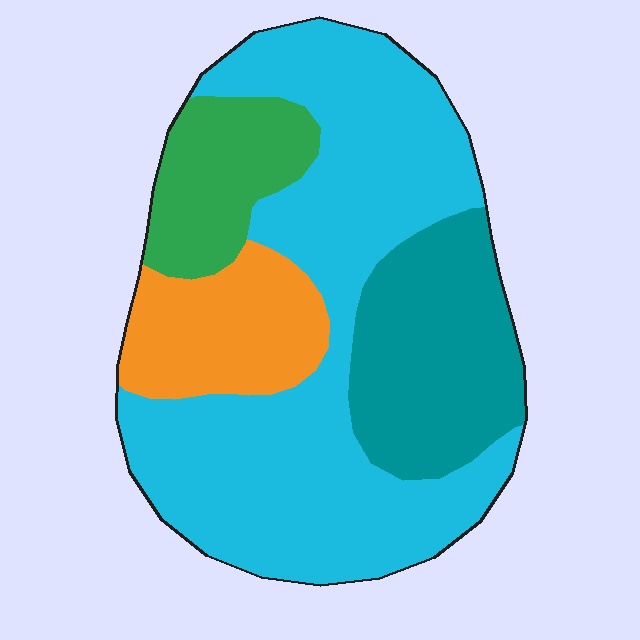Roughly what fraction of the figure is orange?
Orange covers 14% of the figure.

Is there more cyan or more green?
Cyan.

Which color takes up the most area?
Cyan, at roughly 55%.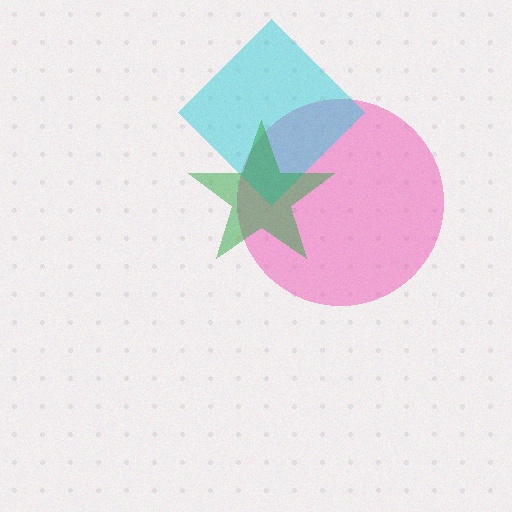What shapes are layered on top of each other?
The layered shapes are: a pink circle, a cyan diamond, a green star.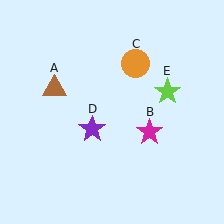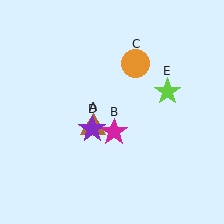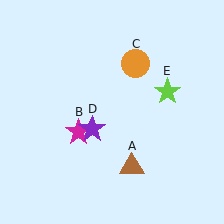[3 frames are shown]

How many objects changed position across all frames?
2 objects changed position: brown triangle (object A), magenta star (object B).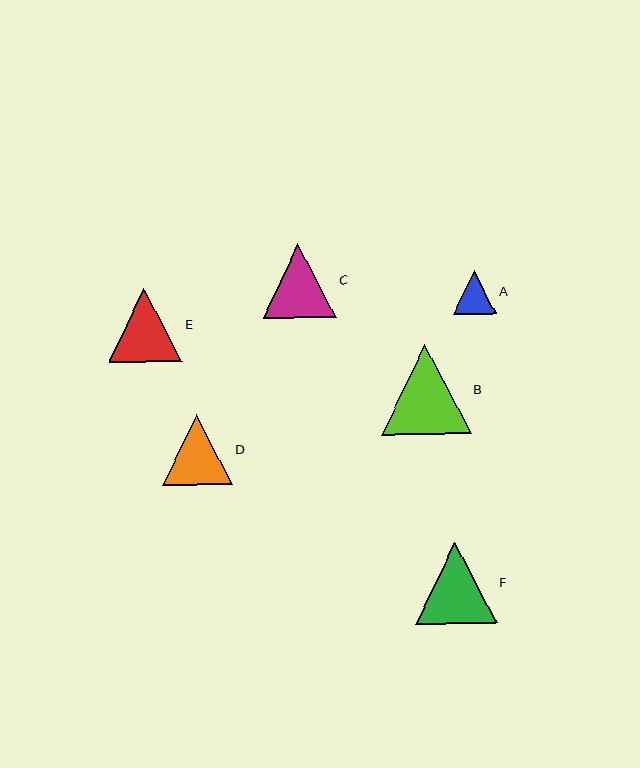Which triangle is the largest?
Triangle B is the largest with a size of approximately 89 pixels.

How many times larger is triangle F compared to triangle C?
Triangle F is approximately 1.1 times the size of triangle C.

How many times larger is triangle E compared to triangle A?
Triangle E is approximately 1.7 times the size of triangle A.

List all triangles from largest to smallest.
From largest to smallest: B, F, C, E, D, A.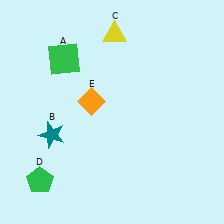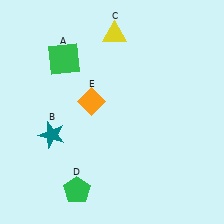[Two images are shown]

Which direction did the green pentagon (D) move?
The green pentagon (D) moved right.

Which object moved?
The green pentagon (D) moved right.